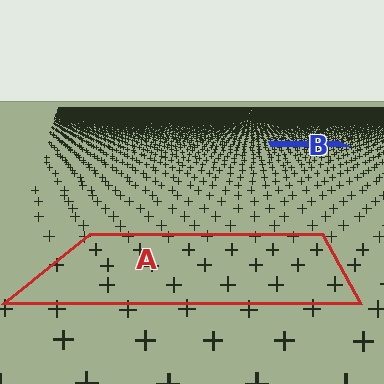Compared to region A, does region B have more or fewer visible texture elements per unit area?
Region B has more texture elements per unit area — they are packed more densely because it is farther away.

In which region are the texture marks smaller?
The texture marks are smaller in region B, because it is farther away.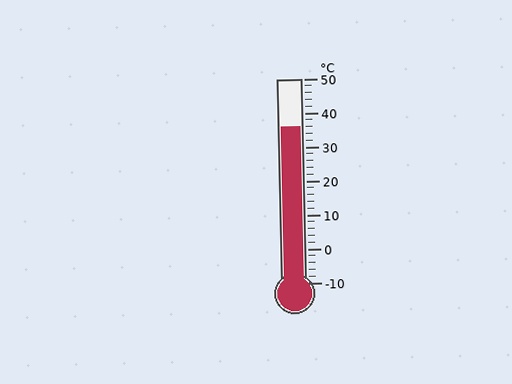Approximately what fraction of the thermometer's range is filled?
The thermometer is filled to approximately 75% of its range.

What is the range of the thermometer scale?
The thermometer scale ranges from -10°C to 50°C.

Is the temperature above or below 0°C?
The temperature is above 0°C.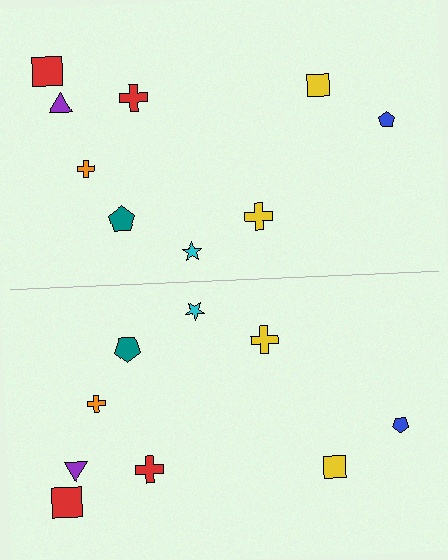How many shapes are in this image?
There are 18 shapes in this image.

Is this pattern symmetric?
Yes, this pattern has bilateral (reflection) symmetry.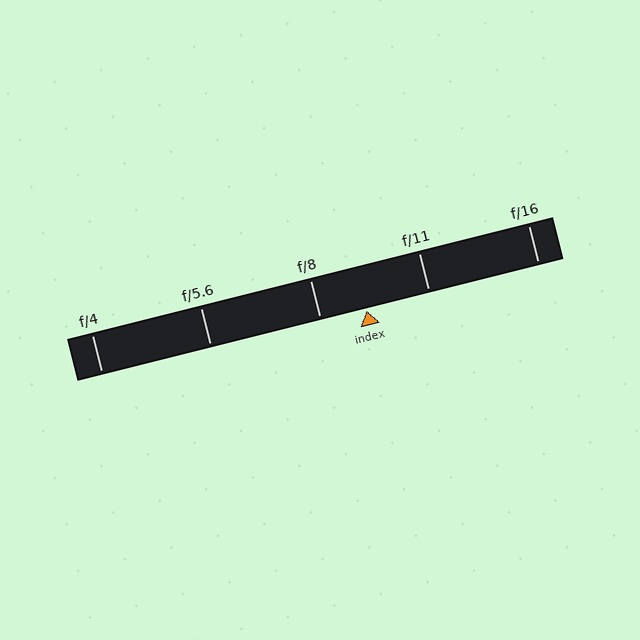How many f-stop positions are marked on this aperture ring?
There are 5 f-stop positions marked.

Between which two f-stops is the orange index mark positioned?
The index mark is between f/8 and f/11.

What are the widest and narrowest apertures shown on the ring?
The widest aperture shown is f/4 and the narrowest is f/16.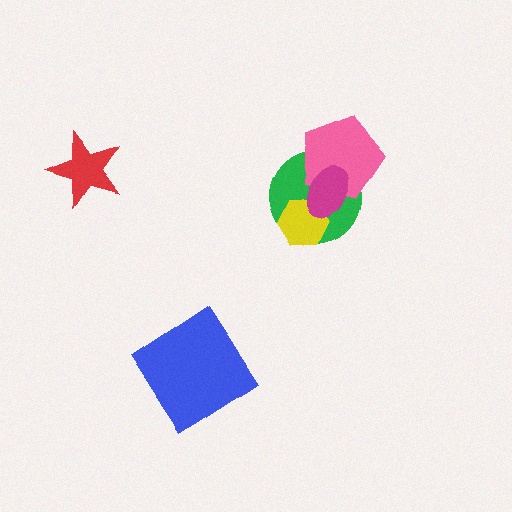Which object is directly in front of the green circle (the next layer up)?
The yellow hexagon is directly in front of the green circle.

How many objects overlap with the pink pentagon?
2 objects overlap with the pink pentagon.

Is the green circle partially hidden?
Yes, it is partially covered by another shape.